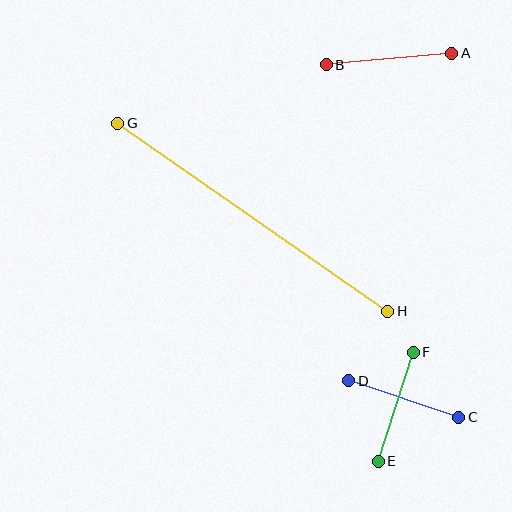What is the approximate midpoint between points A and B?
The midpoint is at approximately (389, 59) pixels.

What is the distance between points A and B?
The distance is approximately 126 pixels.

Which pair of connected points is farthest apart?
Points G and H are farthest apart.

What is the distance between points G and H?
The distance is approximately 329 pixels.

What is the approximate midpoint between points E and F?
The midpoint is at approximately (396, 407) pixels.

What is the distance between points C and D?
The distance is approximately 116 pixels.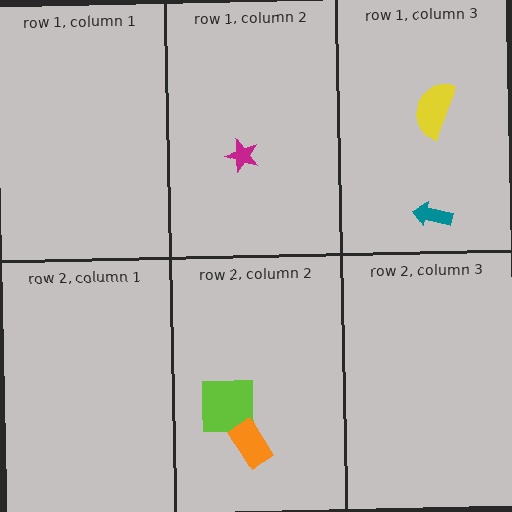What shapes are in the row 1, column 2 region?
The magenta star.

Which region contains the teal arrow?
The row 1, column 3 region.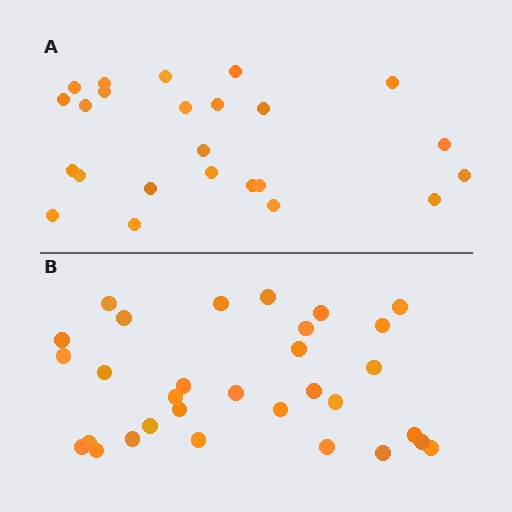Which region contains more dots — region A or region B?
Region B (the bottom region) has more dots.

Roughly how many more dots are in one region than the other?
Region B has roughly 8 or so more dots than region A.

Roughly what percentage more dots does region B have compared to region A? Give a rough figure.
About 30% more.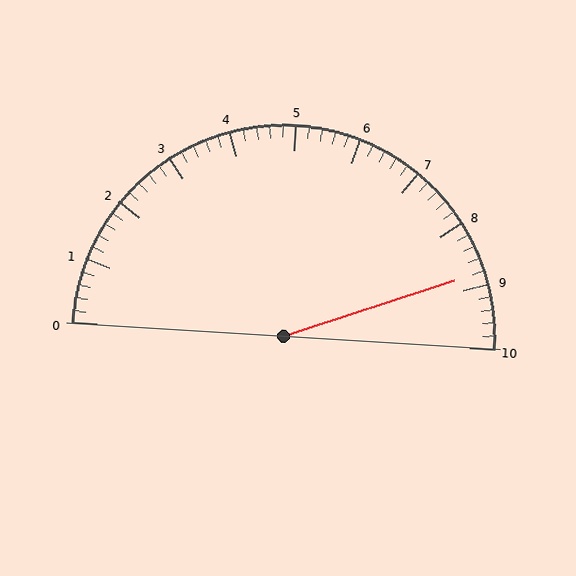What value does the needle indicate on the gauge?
The needle indicates approximately 8.8.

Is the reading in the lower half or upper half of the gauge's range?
The reading is in the upper half of the range (0 to 10).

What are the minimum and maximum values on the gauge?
The gauge ranges from 0 to 10.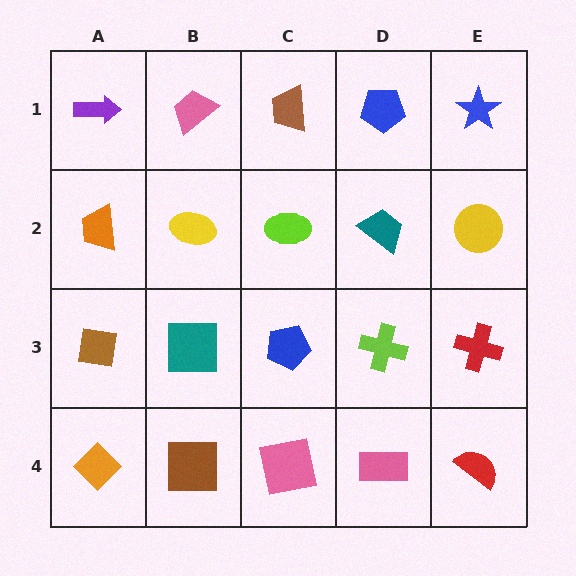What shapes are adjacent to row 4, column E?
A red cross (row 3, column E), a pink rectangle (row 4, column D).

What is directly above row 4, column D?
A lime cross.